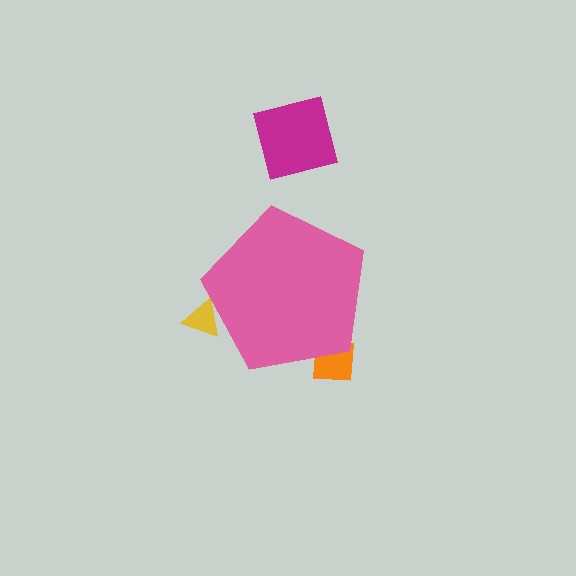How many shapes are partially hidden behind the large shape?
2 shapes are partially hidden.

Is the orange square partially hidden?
Yes, the orange square is partially hidden behind the pink pentagon.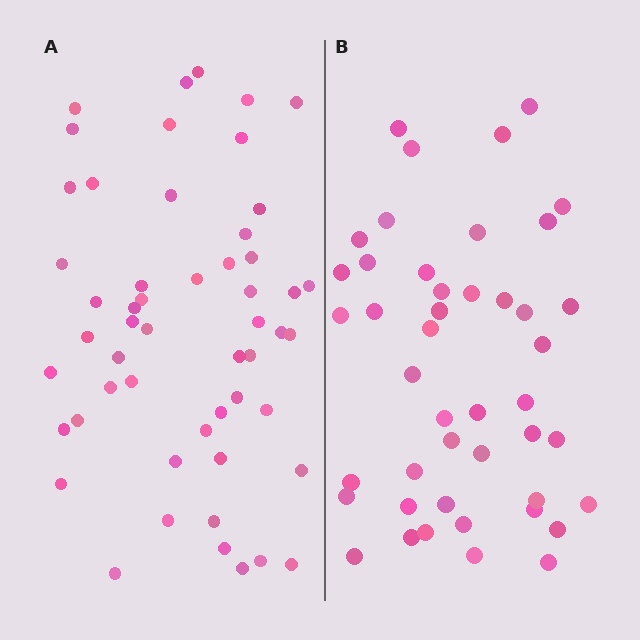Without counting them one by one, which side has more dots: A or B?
Region A (the left region) has more dots.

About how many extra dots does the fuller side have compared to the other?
Region A has roughly 8 or so more dots than region B.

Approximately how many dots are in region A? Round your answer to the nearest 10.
About 50 dots. (The exact count is 53, which rounds to 50.)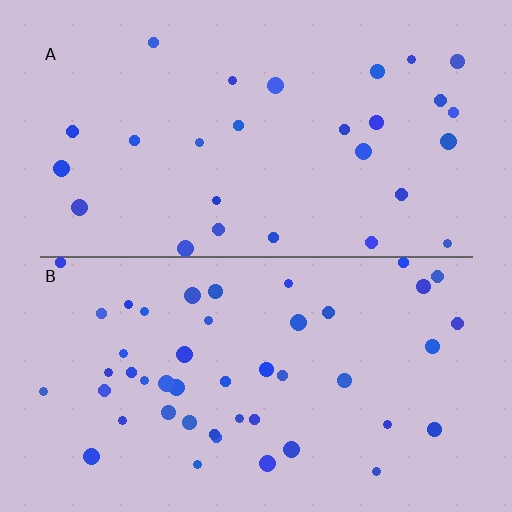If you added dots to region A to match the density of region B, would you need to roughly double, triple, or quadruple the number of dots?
Approximately double.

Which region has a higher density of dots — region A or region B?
B (the bottom).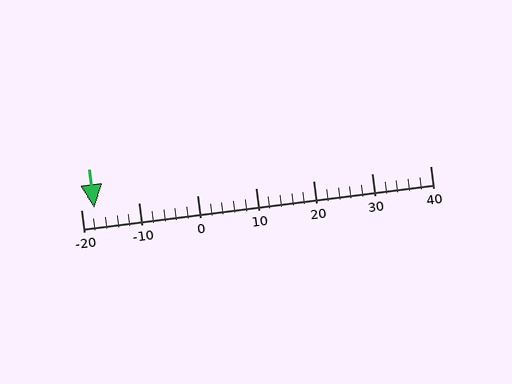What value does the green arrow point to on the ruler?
The green arrow points to approximately -18.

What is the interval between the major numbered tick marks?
The major tick marks are spaced 10 units apart.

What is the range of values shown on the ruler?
The ruler shows values from -20 to 40.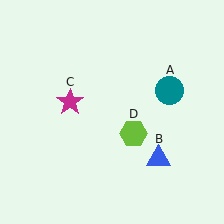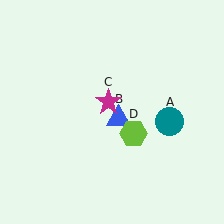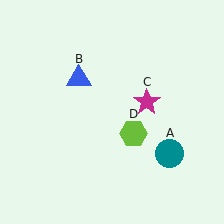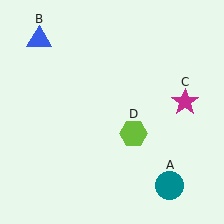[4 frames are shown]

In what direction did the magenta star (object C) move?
The magenta star (object C) moved right.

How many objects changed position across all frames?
3 objects changed position: teal circle (object A), blue triangle (object B), magenta star (object C).